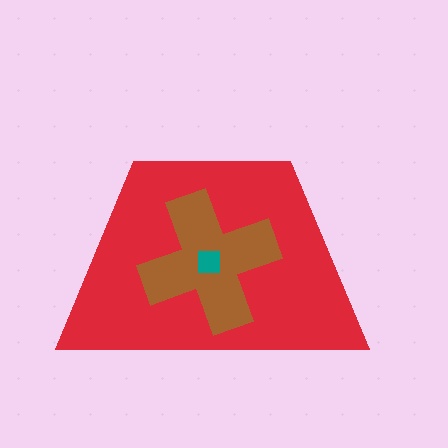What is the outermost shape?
The red trapezoid.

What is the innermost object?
The teal square.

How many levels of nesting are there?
3.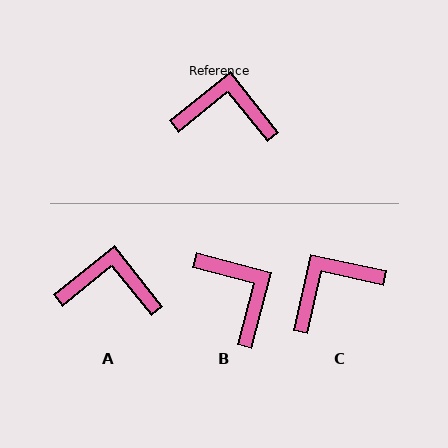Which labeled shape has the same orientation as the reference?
A.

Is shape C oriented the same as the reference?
No, it is off by about 39 degrees.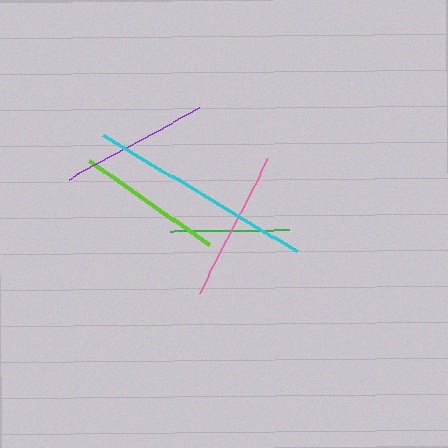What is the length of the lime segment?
The lime segment is approximately 146 pixels long.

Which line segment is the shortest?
The green line is the shortest at approximately 119 pixels.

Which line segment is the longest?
The cyan line is the longest at approximately 226 pixels.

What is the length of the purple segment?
The purple segment is approximately 149 pixels long.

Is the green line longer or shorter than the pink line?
The pink line is longer than the green line.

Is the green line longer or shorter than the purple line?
The purple line is longer than the green line.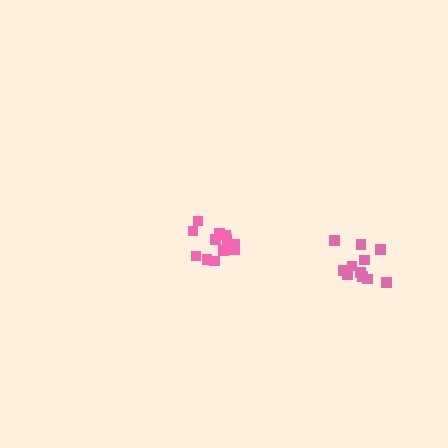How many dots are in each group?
Group 1: 12 dots, Group 2: 11 dots (23 total).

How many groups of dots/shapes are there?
There are 2 groups.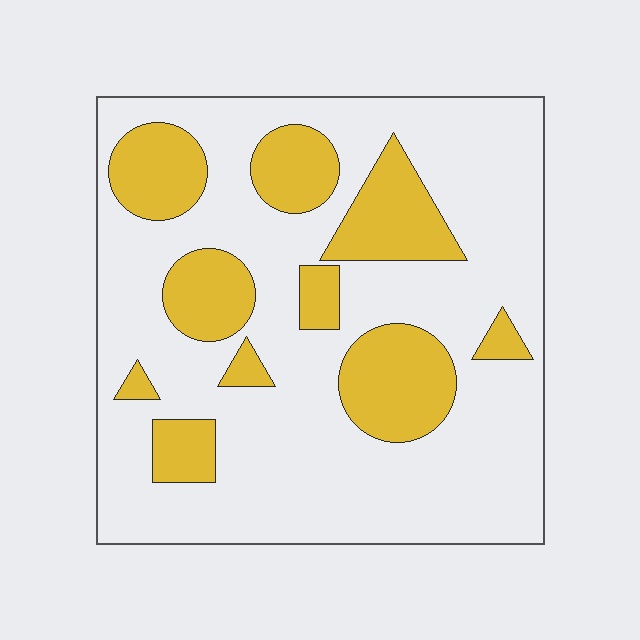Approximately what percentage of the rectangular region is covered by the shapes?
Approximately 25%.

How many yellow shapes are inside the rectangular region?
10.